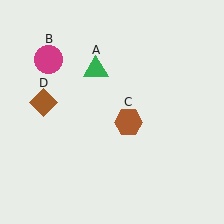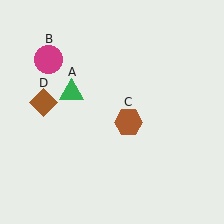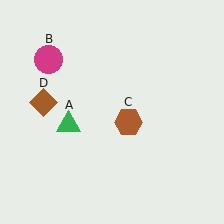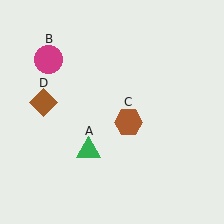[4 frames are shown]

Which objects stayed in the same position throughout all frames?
Magenta circle (object B) and brown hexagon (object C) and brown diamond (object D) remained stationary.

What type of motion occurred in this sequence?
The green triangle (object A) rotated counterclockwise around the center of the scene.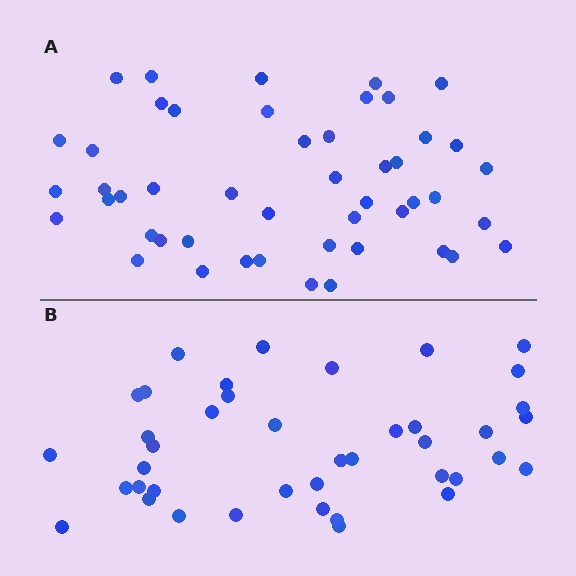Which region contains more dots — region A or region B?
Region A (the top region) has more dots.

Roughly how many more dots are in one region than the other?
Region A has roughly 8 or so more dots than region B.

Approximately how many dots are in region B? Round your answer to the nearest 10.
About 40 dots. (The exact count is 41, which rounds to 40.)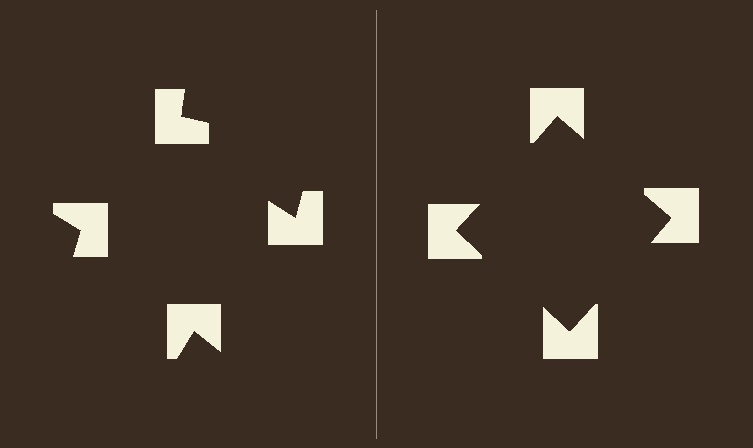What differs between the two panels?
The notched squares are positioned identically on both sides; only the wedge orientations differ. On the right they align to a square; on the left they are misaligned.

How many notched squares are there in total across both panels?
8 — 4 on each side.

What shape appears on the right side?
An illusory square.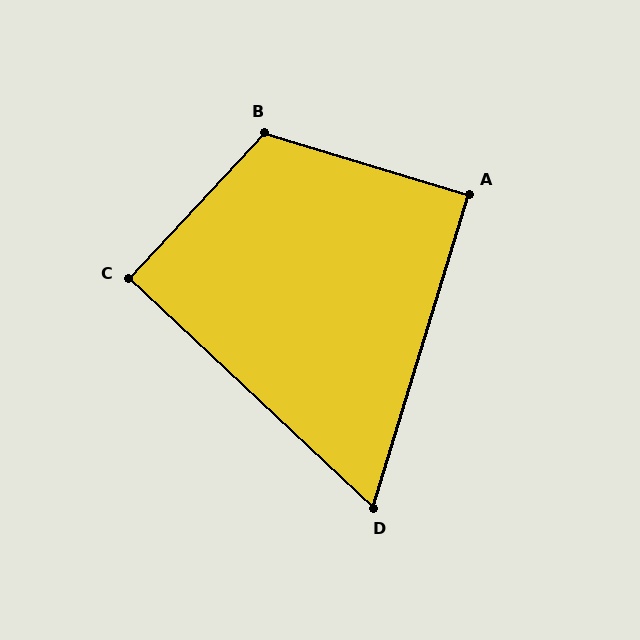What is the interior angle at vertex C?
Approximately 90 degrees (approximately right).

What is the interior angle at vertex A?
Approximately 90 degrees (approximately right).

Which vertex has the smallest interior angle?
D, at approximately 64 degrees.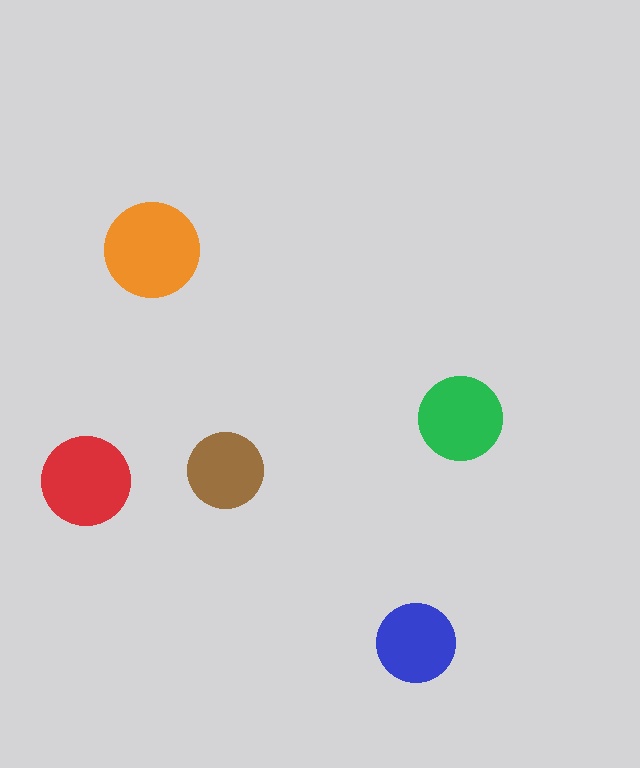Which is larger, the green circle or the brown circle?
The green one.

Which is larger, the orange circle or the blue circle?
The orange one.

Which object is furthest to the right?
The green circle is rightmost.